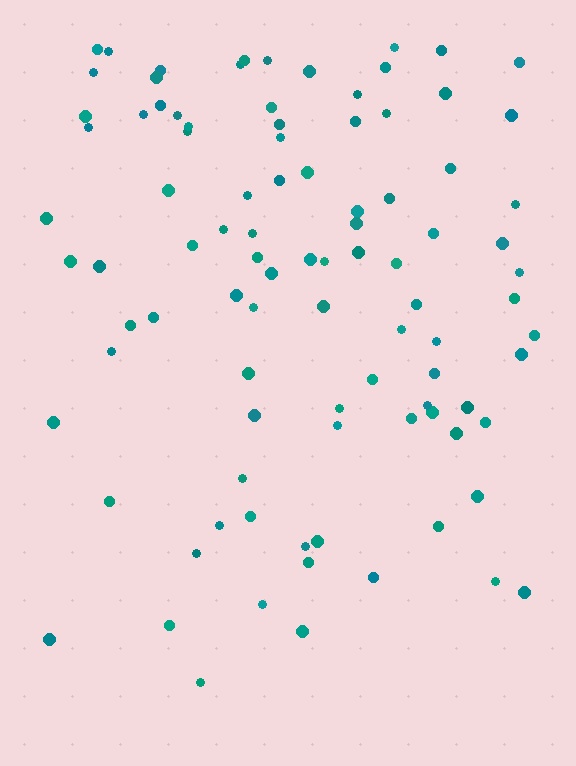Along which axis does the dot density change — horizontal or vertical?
Vertical.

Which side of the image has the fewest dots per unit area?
The bottom.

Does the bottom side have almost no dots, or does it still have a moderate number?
Still a moderate number, just noticeably fewer than the top.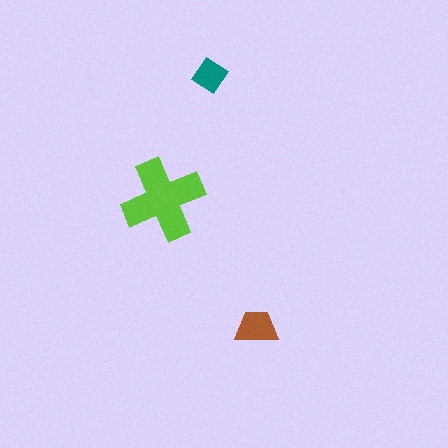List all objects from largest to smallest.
The lime cross, the brown trapezoid, the teal diamond.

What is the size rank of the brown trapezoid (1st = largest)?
2nd.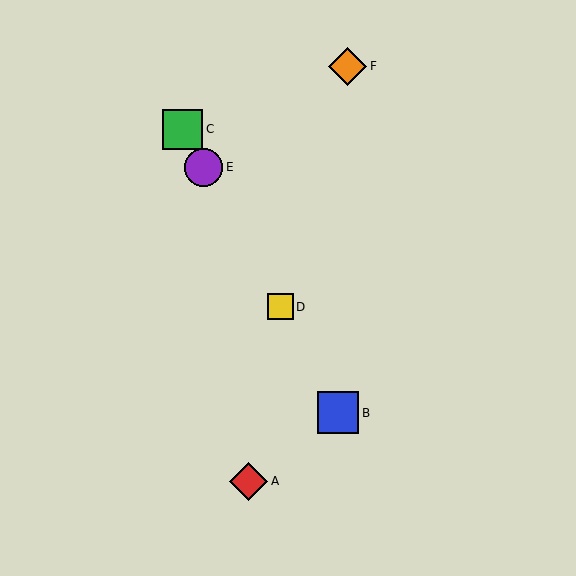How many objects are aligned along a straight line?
4 objects (B, C, D, E) are aligned along a straight line.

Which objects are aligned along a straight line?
Objects B, C, D, E are aligned along a straight line.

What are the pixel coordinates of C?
Object C is at (183, 129).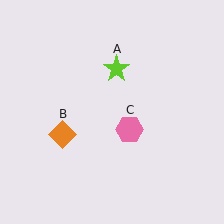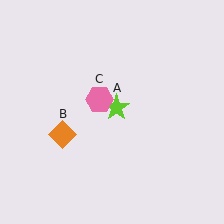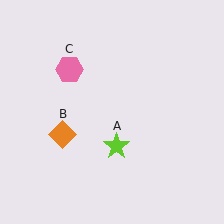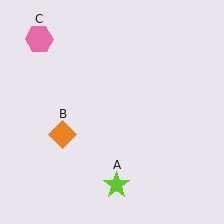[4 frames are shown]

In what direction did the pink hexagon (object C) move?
The pink hexagon (object C) moved up and to the left.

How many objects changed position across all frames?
2 objects changed position: lime star (object A), pink hexagon (object C).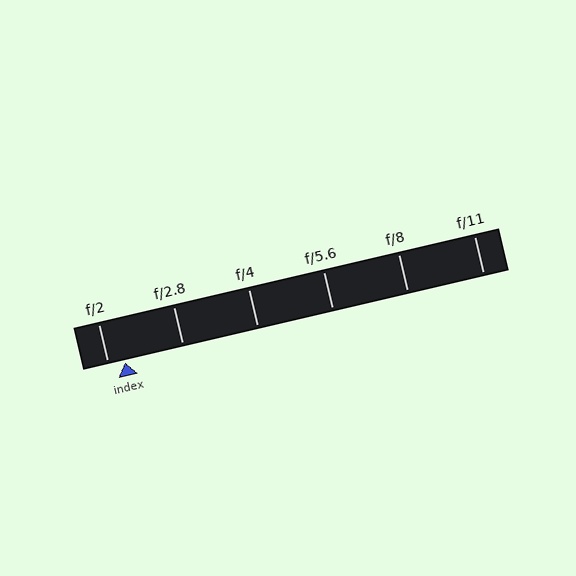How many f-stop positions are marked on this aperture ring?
There are 6 f-stop positions marked.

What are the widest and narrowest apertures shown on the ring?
The widest aperture shown is f/2 and the narrowest is f/11.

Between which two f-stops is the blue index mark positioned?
The index mark is between f/2 and f/2.8.